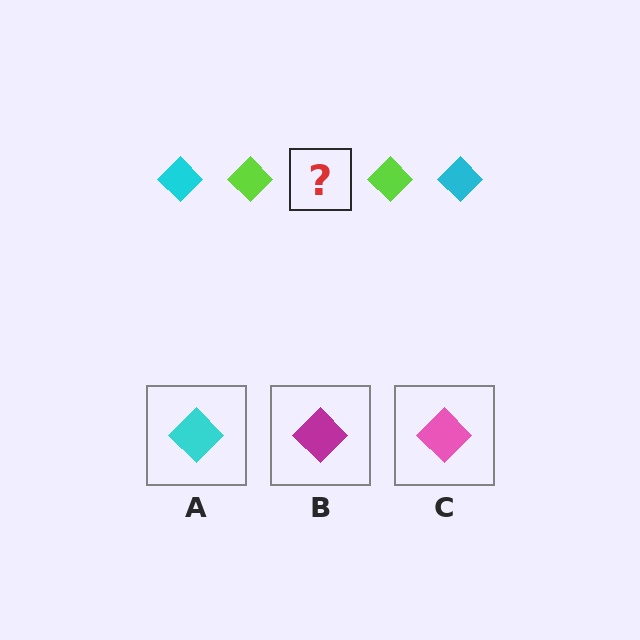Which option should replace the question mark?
Option A.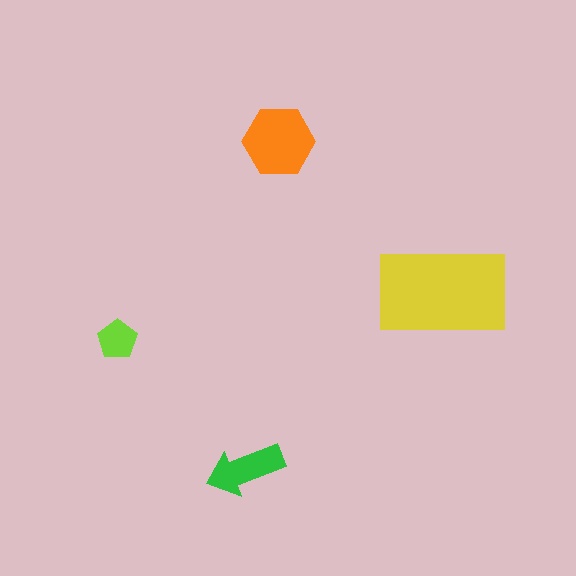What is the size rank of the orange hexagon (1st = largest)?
2nd.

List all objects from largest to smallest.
The yellow rectangle, the orange hexagon, the green arrow, the lime pentagon.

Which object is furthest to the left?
The lime pentagon is leftmost.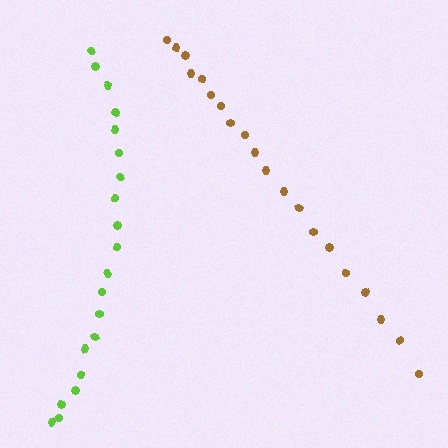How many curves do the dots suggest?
There are 2 distinct paths.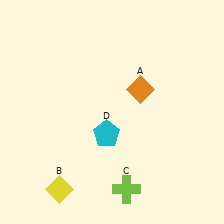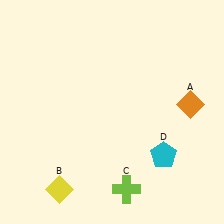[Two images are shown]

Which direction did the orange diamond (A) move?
The orange diamond (A) moved right.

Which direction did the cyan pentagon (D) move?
The cyan pentagon (D) moved right.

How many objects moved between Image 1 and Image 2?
2 objects moved between the two images.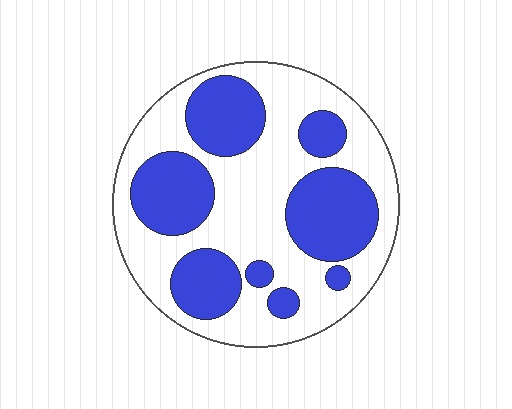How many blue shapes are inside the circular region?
8.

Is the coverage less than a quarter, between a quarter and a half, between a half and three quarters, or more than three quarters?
Between a quarter and a half.